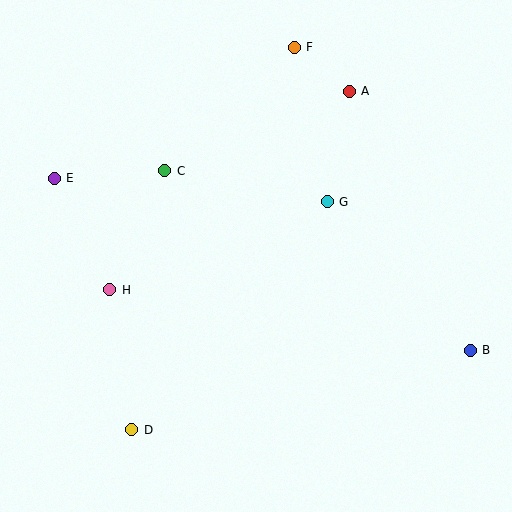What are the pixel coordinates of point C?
Point C is at (165, 171).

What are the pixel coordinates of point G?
Point G is at (327, 202).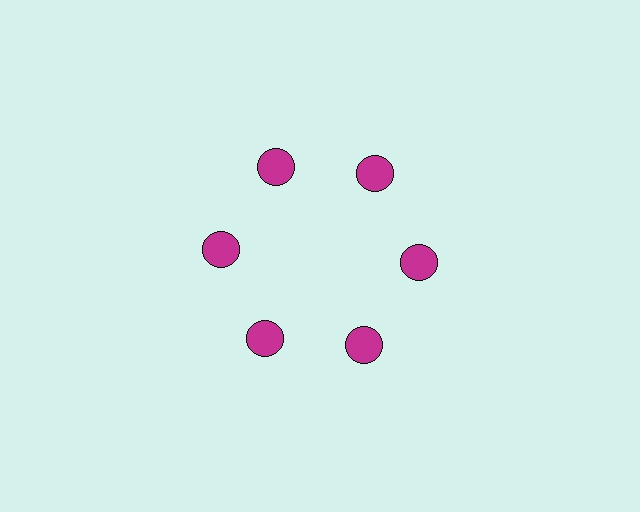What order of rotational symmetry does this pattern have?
This pattern has 6-fold rotational symmetry.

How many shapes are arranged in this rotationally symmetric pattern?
There are 6 shapes, arranged in 6 groups of 1.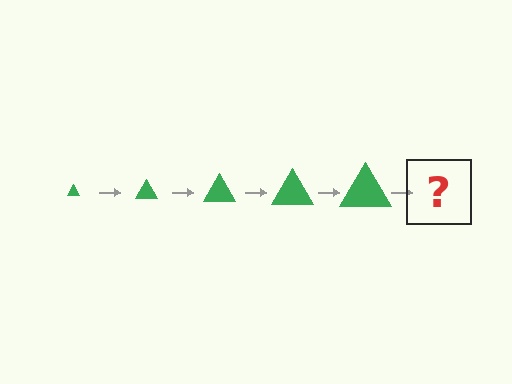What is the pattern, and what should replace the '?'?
The pattern is that the triangle gets progressively larger each step. The '?' should be a green triangle, larger than the previous one.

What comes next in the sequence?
The next element should be a green triangle, larger than the previous one.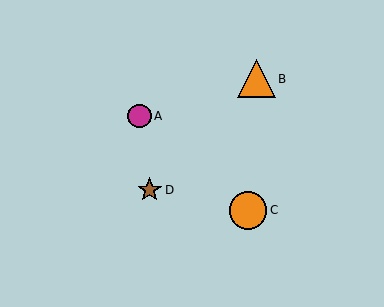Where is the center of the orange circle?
The center of the orange circle is at (248, 210).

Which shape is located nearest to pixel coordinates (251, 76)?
The orange triangle (labeled B) at (256, 79) is nearest to that location.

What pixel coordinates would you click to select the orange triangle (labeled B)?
Click at (256, 79) to select the orange triangle B.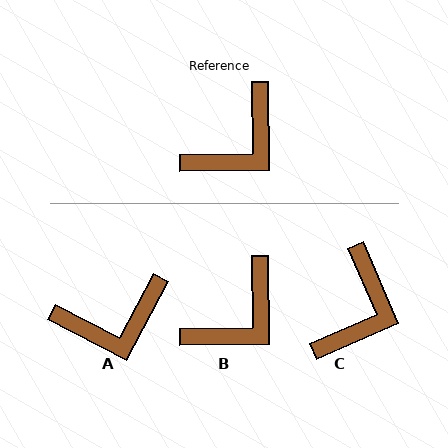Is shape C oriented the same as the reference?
No, it is off by about 23 degrees.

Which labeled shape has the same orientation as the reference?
B.